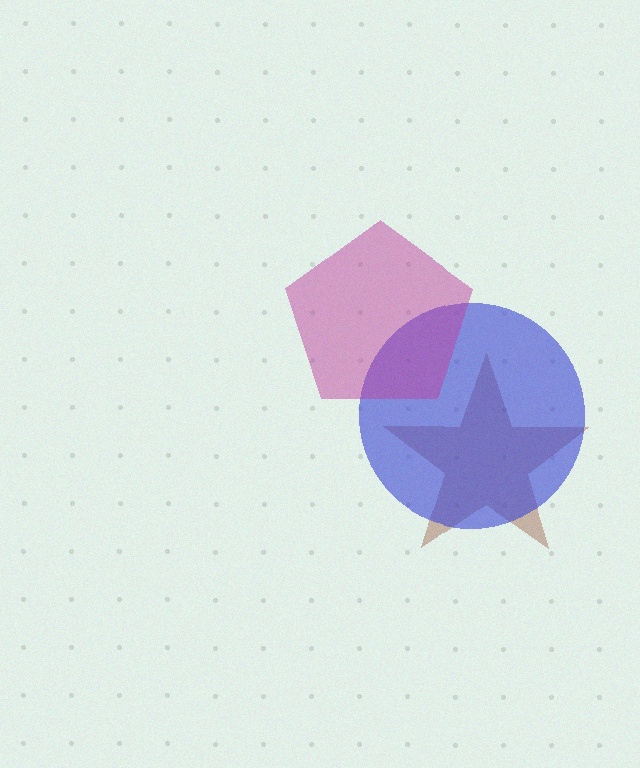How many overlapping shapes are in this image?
There are 3 overlapping shapes in the image.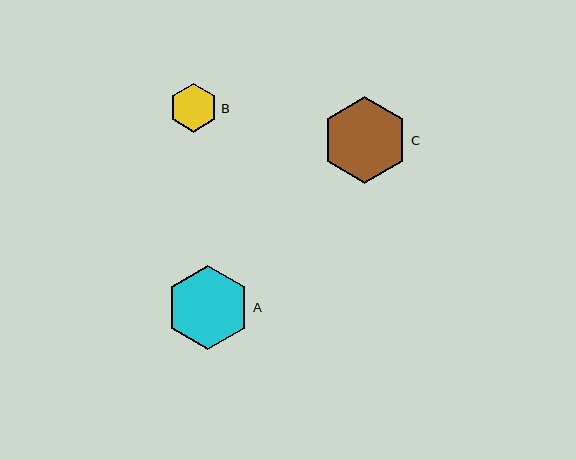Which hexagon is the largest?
Hexagon C is the largest with a size of approximately 87 pixels.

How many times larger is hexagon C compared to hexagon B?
Hexagon C is approximately 1.8 times the size of hexagon B.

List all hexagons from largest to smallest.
From largest to smallest: C, A, B.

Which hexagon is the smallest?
Hexagon B is the smallest with a size of approximately 49 pixels.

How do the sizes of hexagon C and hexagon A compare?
Hexagon C and hexagon A are approximately the same size.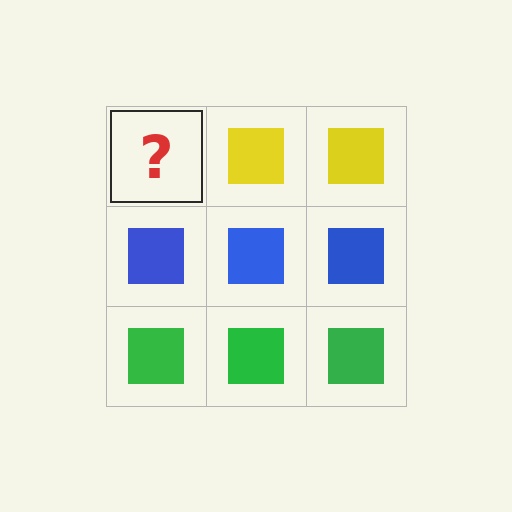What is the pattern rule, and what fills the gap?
The rule is that each row has a consistent color. The gap should be filled with a yellow square.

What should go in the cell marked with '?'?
The missing cell should contain a yellow square.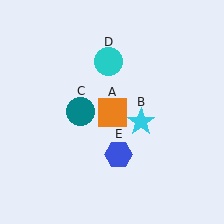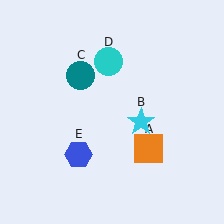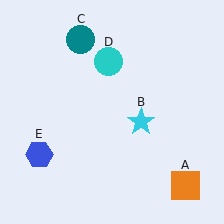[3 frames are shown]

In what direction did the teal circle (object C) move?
The teal circle (object C) moved up.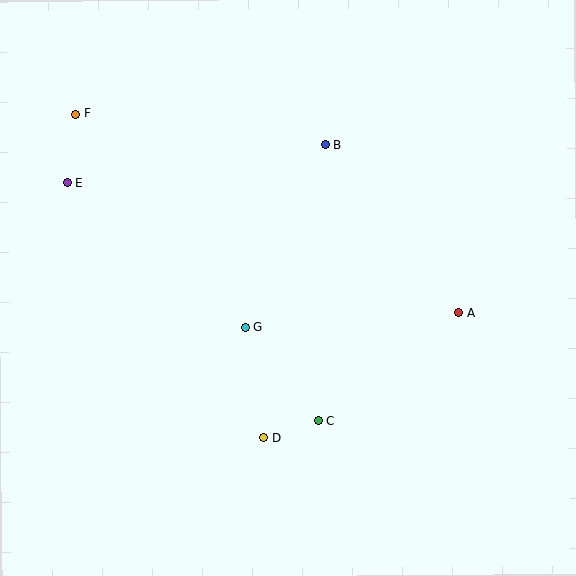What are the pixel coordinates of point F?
Point F is at (75, 114).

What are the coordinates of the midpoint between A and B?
The midpoint between A and B is at (392, 228).